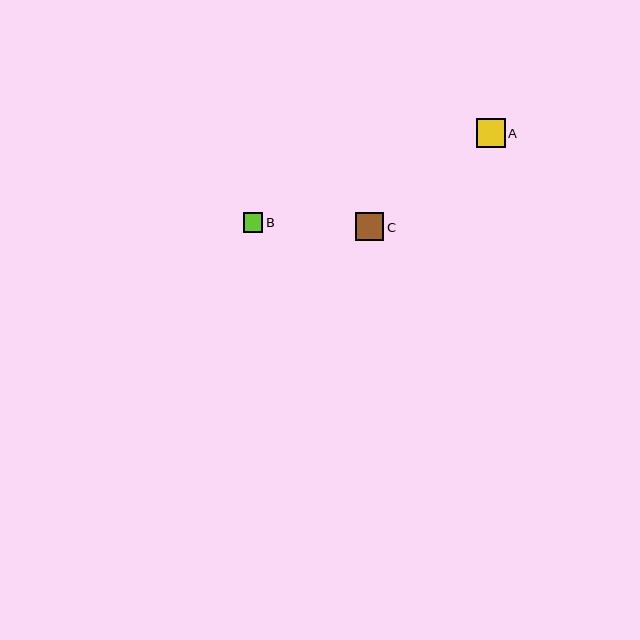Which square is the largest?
Square A is the largest with a size of approximately 29 pixels.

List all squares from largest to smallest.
From largest to smallest: A, C, B.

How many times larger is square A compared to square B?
Square A is approximately 1.5 times the size of square B.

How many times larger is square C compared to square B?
Square C is approximately 1.4 times the size of square B.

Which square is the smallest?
Square B is the smallest with a size of approximately 20 pixels.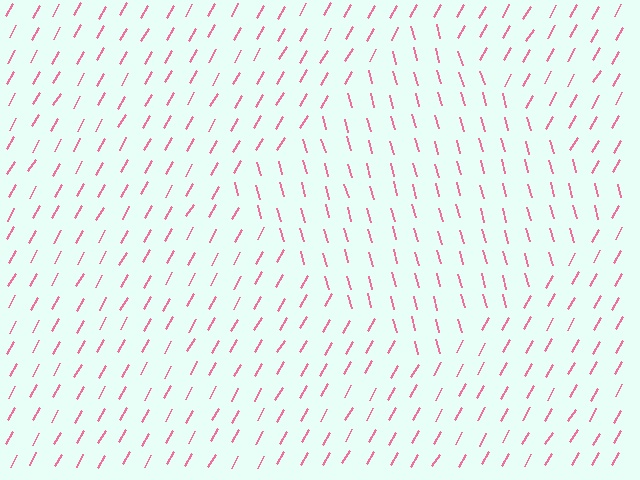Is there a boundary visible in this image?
Yes, there is a texture boundary formed by a change in line orientation.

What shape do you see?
I see a diamond.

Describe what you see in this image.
The image is filled with small pink line segments. A diamond region in the image has lines oriented differently from the surrounding lines, creating a visible texture boundary.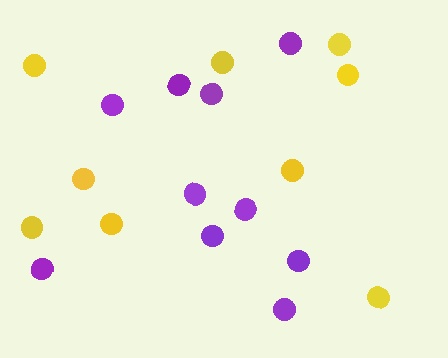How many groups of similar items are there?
There are 2 groups: one group of purple circles (10) and one group of yellow circles (9).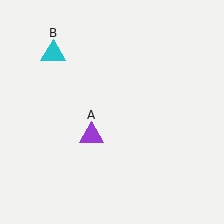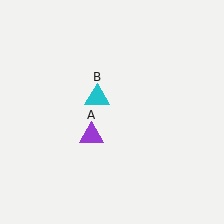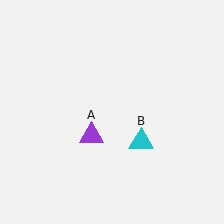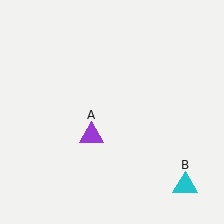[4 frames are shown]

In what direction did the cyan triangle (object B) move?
The cyan triangle (object B) moved down and to the right.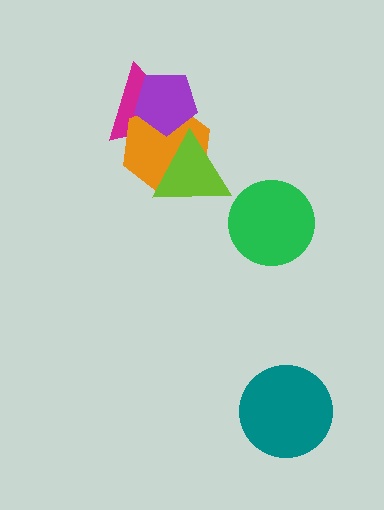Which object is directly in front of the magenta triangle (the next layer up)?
The orange hexagon is directly in front of the magenta triangle.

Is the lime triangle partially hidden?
No, no other shape covers it.